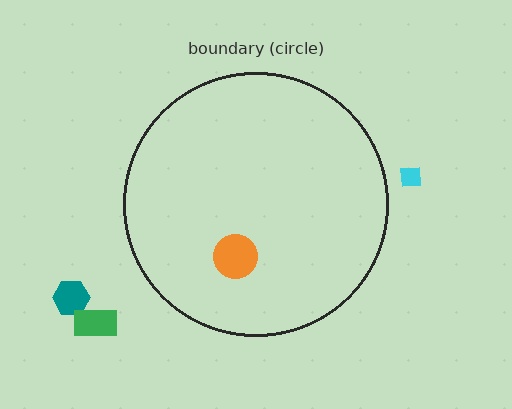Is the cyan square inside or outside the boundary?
Outside.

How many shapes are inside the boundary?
1 inside, 3 outside.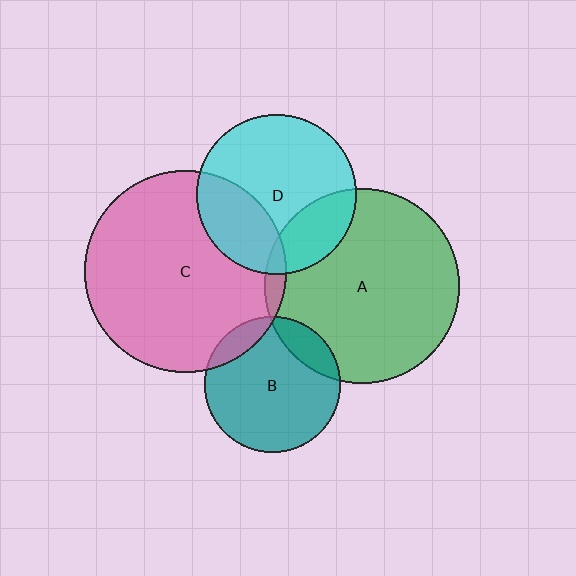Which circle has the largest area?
Circle C (pink).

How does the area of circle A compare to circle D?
Approximately 1.5 times.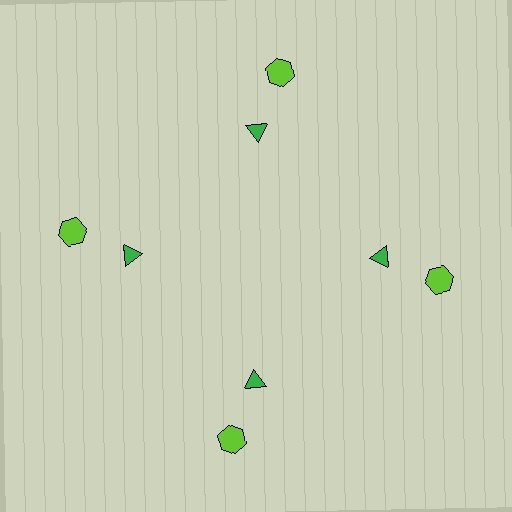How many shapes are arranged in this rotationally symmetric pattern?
There are 8 shapes, arranged in 4 groups of 2.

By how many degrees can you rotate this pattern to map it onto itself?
The pattern maps onto itself every 90 degrees of rotation.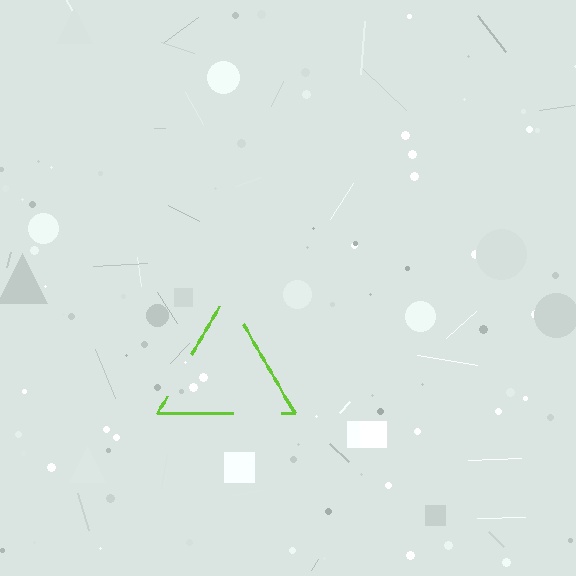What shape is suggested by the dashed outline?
The dashed outline suggests a triangle.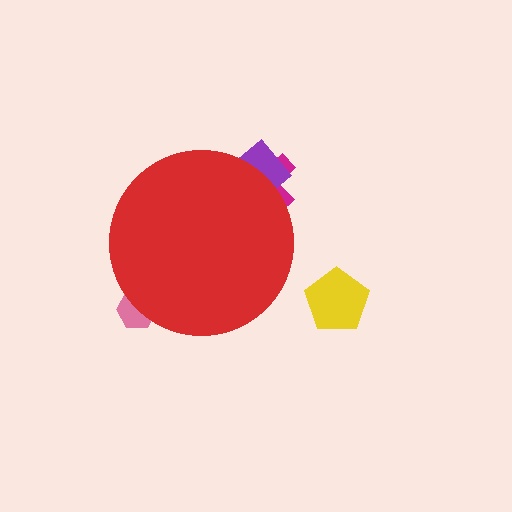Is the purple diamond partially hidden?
Yes, the purple diamond is partially hidden behind the red circle.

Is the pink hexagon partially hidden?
Yes, the pink hexagon is partially hidden behind the red circle.